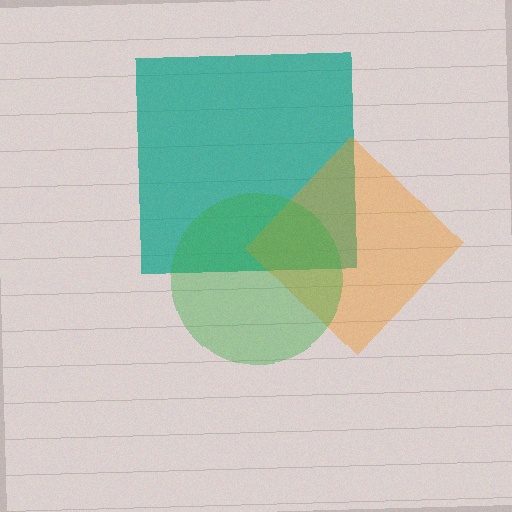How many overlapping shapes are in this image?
There are 3 overlapping shapes in the image.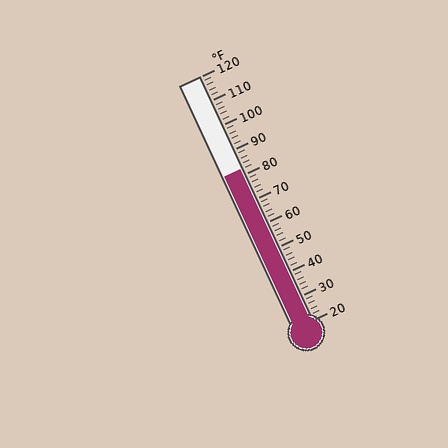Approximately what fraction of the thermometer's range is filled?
The thermometer is filled to approximately 60% of its range.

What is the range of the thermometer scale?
The thermometer scale ranges from 20°F to 120°F.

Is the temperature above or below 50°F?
The temperature is above 50°F.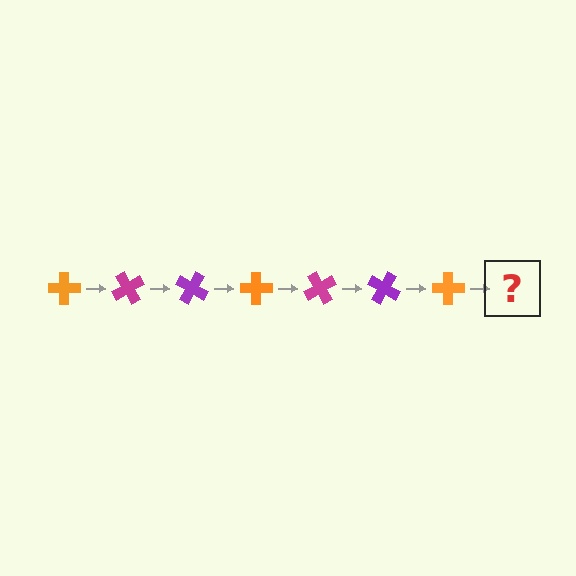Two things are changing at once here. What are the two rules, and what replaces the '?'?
The two rules are that it rotates 60 degrees each step and the color cycles through orange, magenta, and purple. The '?' should be a magenta cross, rotated 420 degrees from the start.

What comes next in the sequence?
The next element should be a magenta cross, rotated 420 degrees from the start.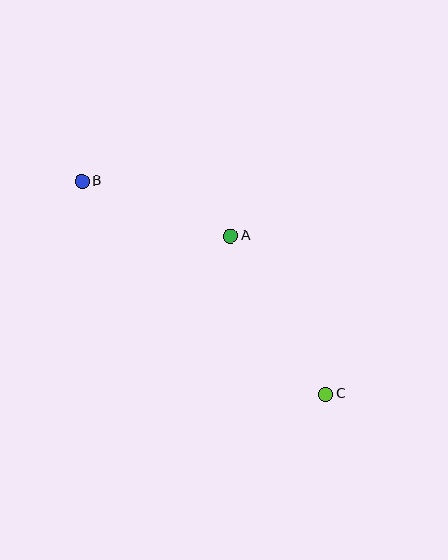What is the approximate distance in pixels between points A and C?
The distance between A and C is approximately 185 pixels.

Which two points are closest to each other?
Points A and B are closest to each other.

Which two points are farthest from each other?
Points B and C are farthest from each other.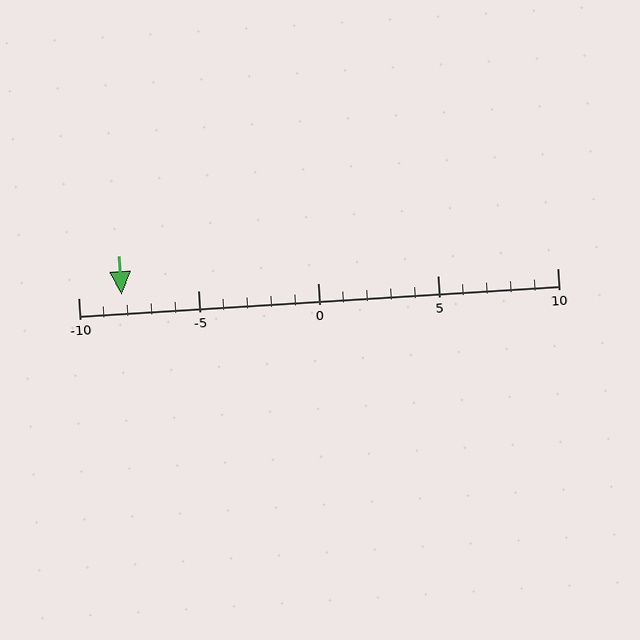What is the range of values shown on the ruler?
The ruler shows values from -10 to 10.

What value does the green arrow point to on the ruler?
The green arrow points to approximately -8.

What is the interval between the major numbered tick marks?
The major tick marks are spaced 5 units apart.